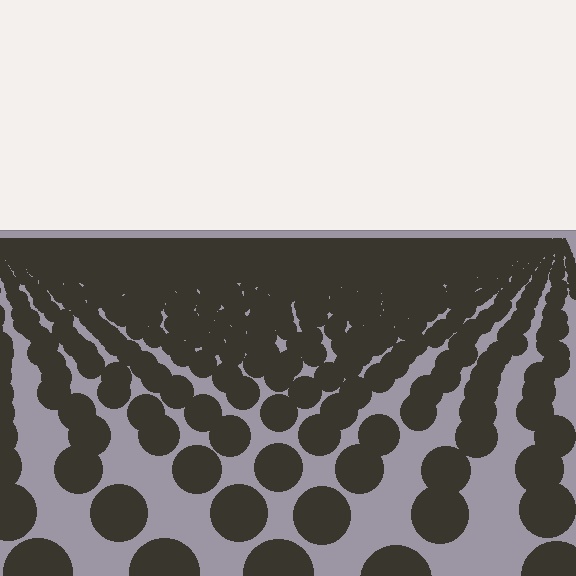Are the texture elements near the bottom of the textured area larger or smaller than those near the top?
Larger. Near the bottom, elements are closer to the viewer and appear at a bigger on-screen size.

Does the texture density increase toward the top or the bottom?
Density increases toward the top.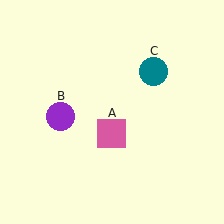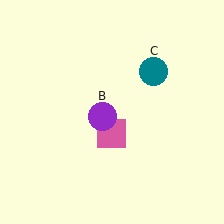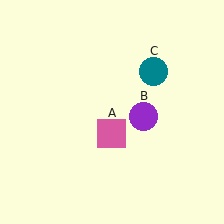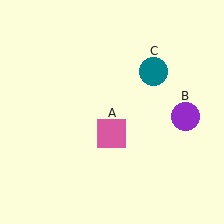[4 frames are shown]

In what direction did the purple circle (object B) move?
The purple circle (object B) moved right.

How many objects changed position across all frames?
1 object changed position: purple circle (object B).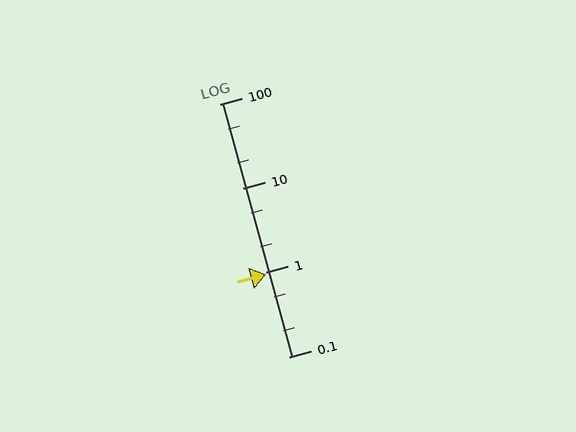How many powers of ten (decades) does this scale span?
The scale spans 3 decades, from 0.1 to 100.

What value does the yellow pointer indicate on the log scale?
The pointer indicates approximately 0.95.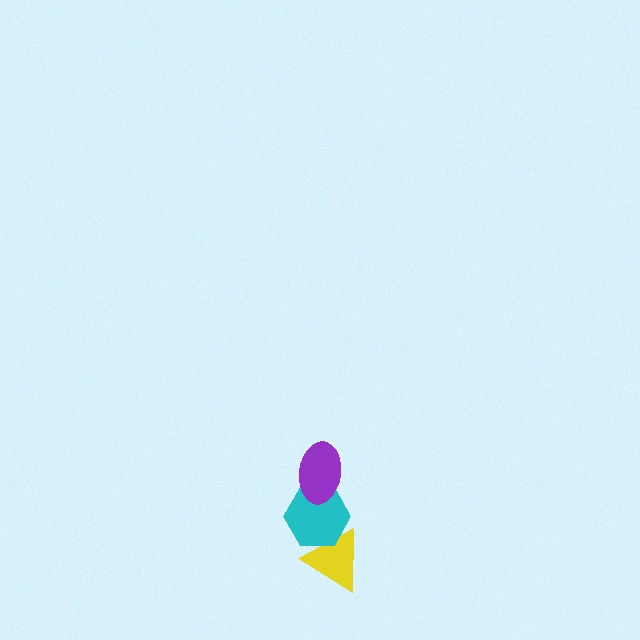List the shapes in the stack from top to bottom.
From top to bottom: the purple ellipse, the cyan hexagon, the yellow triangle.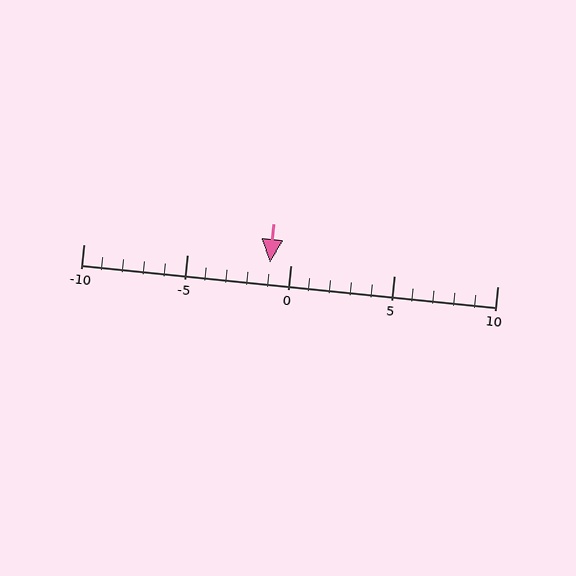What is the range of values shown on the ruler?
The ruler shows values from -10 to 10.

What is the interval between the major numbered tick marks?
The major tick marks are spaced 5 units apart.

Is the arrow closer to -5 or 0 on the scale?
The arrow is closer to 0.